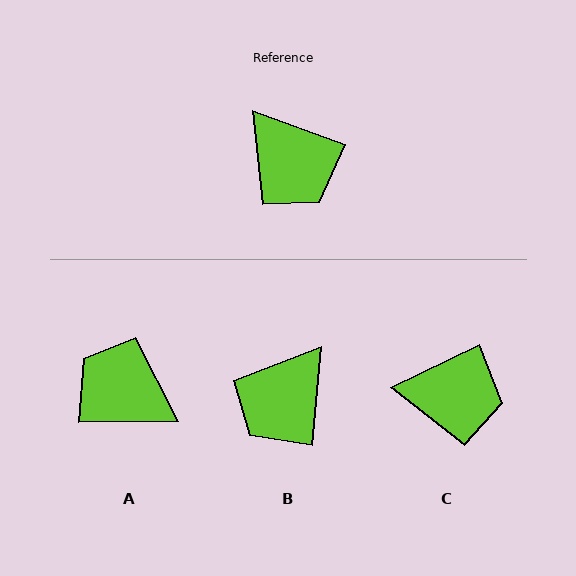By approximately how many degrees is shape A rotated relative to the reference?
Approximately 159 degrees clockwise.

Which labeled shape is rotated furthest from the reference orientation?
A, about 159 degrees away.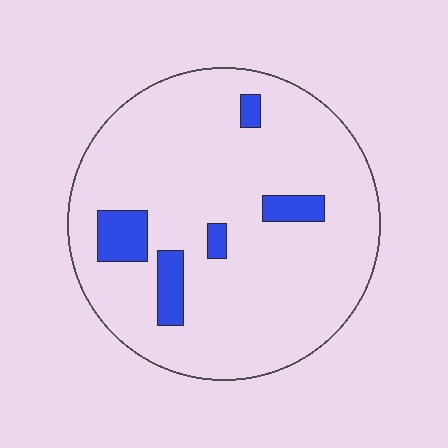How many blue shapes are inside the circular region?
5.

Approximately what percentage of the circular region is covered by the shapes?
Approximately 10%.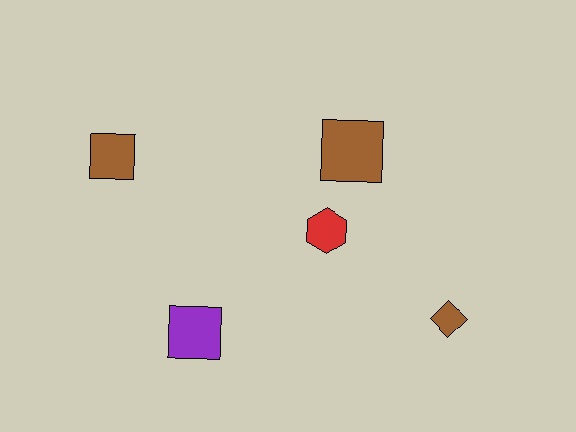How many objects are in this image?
There are 5 objects.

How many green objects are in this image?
There are no green objects.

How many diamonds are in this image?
There is 1 diamond.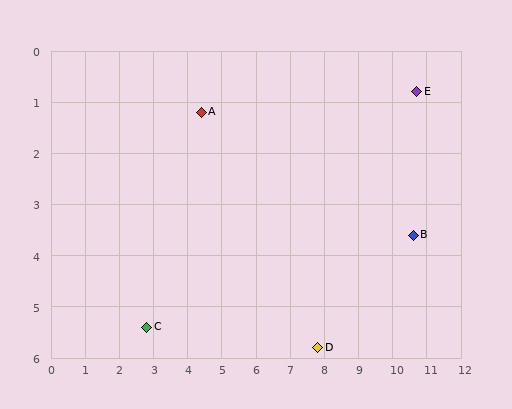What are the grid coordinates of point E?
Point E is at approximately (10.7, 0.8).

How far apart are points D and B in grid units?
Points D and B are about 3.6 grid units apart.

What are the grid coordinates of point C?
Point C is at approximately (2.8, 5.4).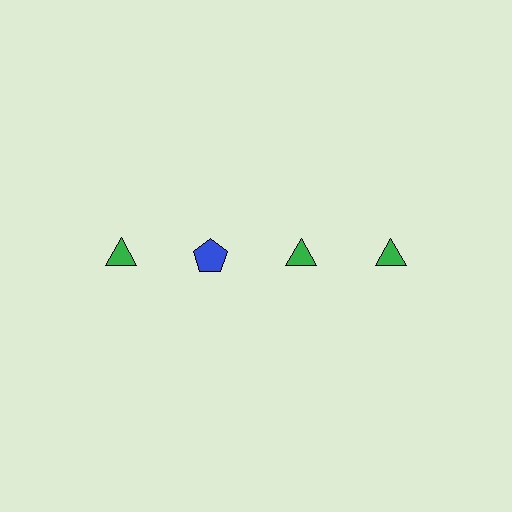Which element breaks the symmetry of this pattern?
The blue pentagon in the top row, second from left column breaks the symmetry. All other shapes are green triangles.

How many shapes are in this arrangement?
There are 4 shapes arranged in a grid pattern.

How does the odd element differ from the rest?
It differs in both color (blue instead of green) and shape (pentagon instead of triangle).